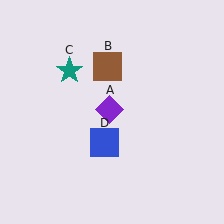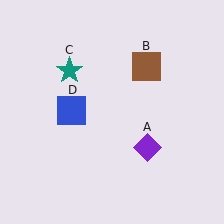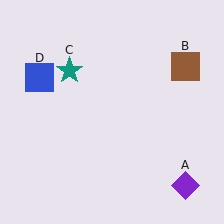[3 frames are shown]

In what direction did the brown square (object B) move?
The brown square (object B) moved right.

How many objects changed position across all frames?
3 objects changed position: purple diamond (object A), brown square (object B), blue square (object D).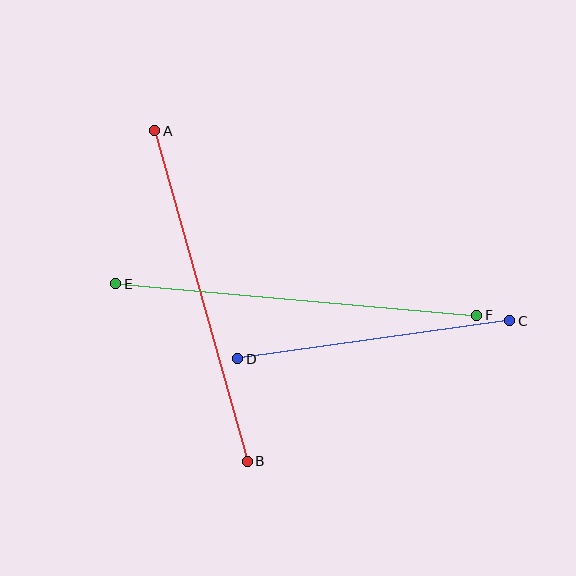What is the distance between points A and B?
The distance is approximately 343 pixels.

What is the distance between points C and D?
The distance is approximately 275 pixels.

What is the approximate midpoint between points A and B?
The midpoint is at approximately (201, 296) pixels.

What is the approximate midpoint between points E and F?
The midpoint is at approximately (296, 299) pixels.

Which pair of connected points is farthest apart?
Points E and F are farthest apart.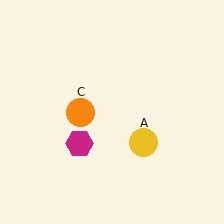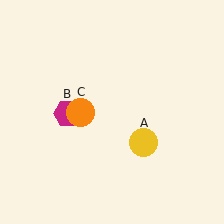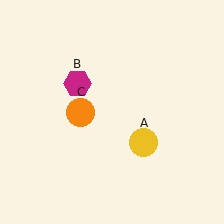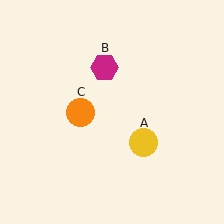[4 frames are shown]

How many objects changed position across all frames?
1 object changed position: magenta hexagon (object B).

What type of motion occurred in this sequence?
The magenta hexagon (object B) rotated clockwise around the center of the scene.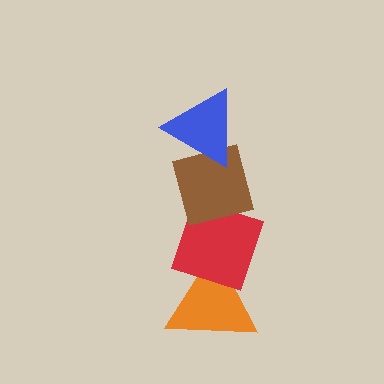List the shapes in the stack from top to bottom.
From top to bottom: the blue triangle, the brown square, the red diamond, the orange triangle.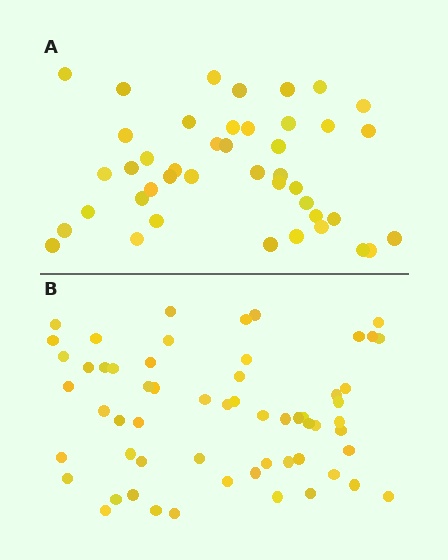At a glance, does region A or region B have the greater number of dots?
Region B (the bottom region) has more dots.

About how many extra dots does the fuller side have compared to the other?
Region B has approximately 15 more dots than region A.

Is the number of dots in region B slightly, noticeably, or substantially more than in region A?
Region B has noticeably more, but not dramatically so. The ratio is roughly 1.4 to 1.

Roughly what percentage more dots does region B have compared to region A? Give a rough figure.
About 35% more.